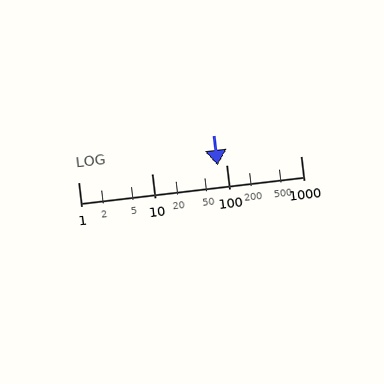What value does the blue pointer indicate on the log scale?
The pointer indicates approximately 76.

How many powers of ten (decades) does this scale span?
The scale spans 3 decades, from 1 to 1000.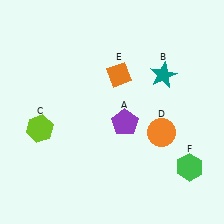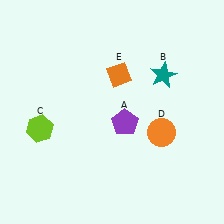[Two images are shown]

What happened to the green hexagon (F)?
The green hexagon (F) was removed in Image 2. It was in the bottom-right area of Image 1.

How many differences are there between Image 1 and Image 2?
There is 1 difference between the two images.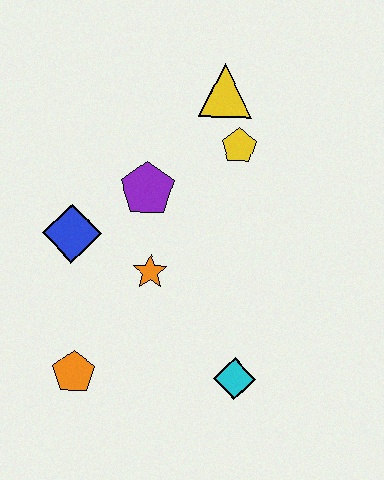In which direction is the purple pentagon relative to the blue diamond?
The purple pentagon is to the right of the blue diamond.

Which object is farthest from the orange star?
The yellow triangle is farthest from the orange star.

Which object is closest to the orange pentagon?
The orange star is closest to the orange pentagon.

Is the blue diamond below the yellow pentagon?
Yes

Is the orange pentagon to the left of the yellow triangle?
Yes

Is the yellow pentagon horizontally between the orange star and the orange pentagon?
No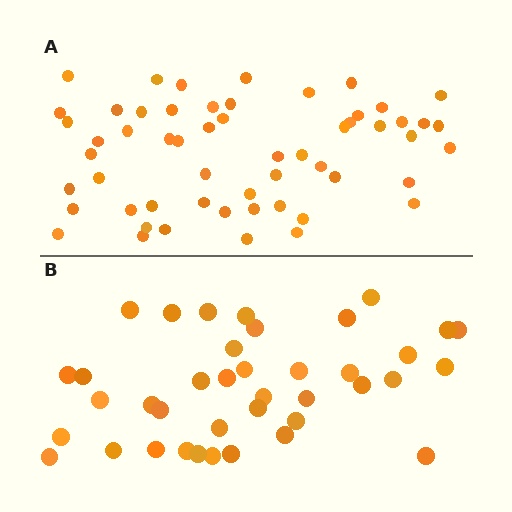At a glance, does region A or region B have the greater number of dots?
Region A (the top region) has more dots.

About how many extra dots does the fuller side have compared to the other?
Region A has approximately 15 more dots than region B.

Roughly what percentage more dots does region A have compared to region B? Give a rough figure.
About 45% more.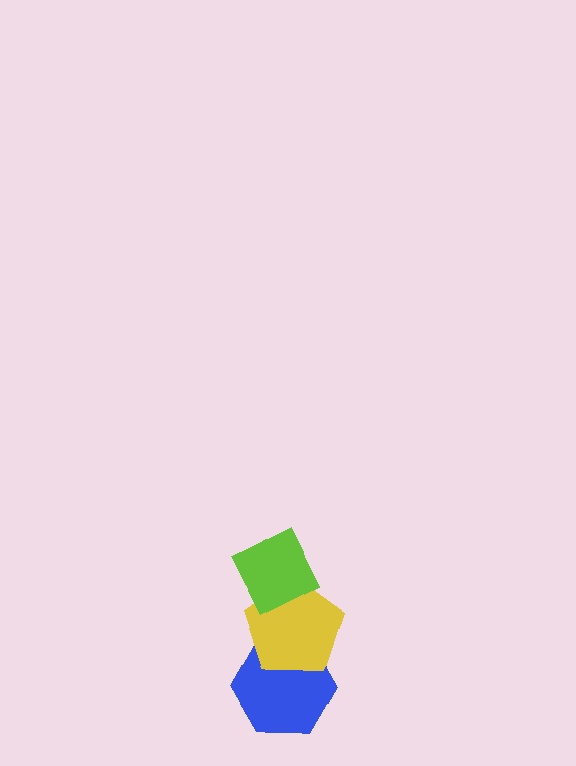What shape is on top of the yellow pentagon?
The lime diamond is on top of the yellow pentagon.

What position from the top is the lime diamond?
The lime diamond is 1st from the top.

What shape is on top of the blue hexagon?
The yellow pentagon is on top of the blue hexagon.